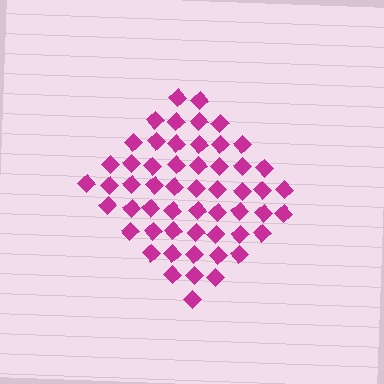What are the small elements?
The small elements are diamonds.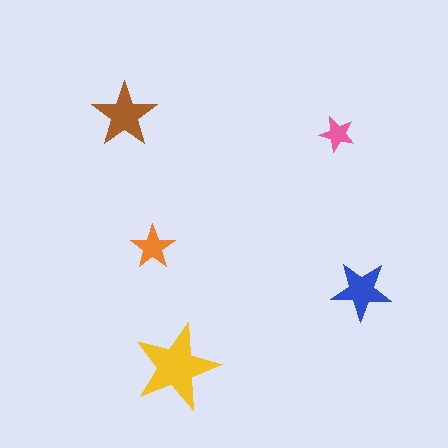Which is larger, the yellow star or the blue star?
The yellow one.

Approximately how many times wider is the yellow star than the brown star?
About 1.5 times wider.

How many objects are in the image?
There are 5 objects in the image.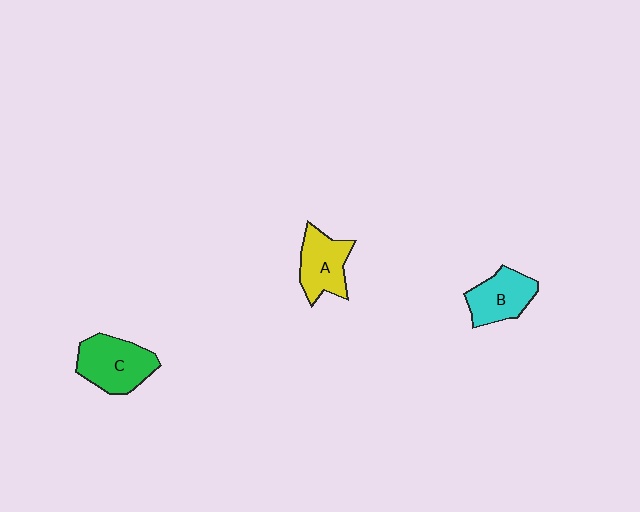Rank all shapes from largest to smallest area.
From largest to smallest: C (green), A (yellow), B (cyan).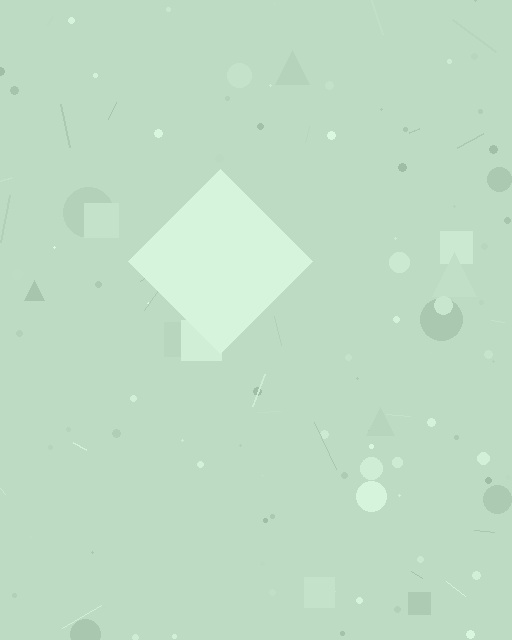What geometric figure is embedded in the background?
A diamond is embedded in the background.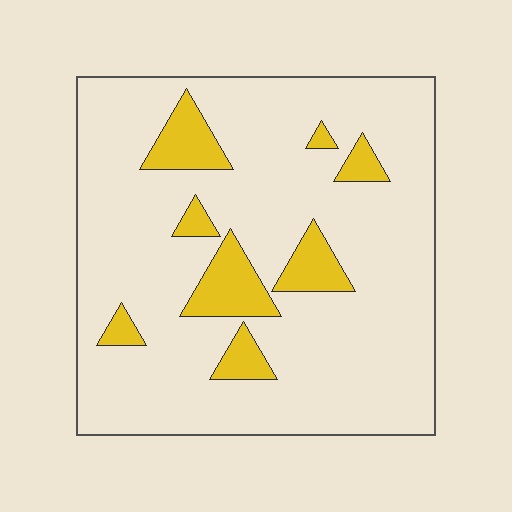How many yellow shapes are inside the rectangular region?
8.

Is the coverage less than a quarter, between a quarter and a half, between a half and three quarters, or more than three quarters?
Less than a quarter.